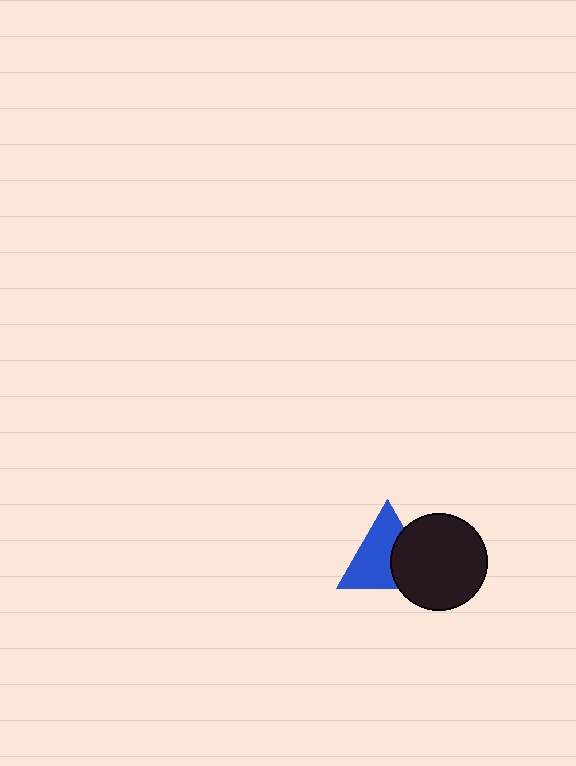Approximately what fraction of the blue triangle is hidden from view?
Roughly 37% of the blue triangle is hidden behind the black circle.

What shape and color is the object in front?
The object in front is a black circle.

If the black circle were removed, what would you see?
You would see the complete blue triangle.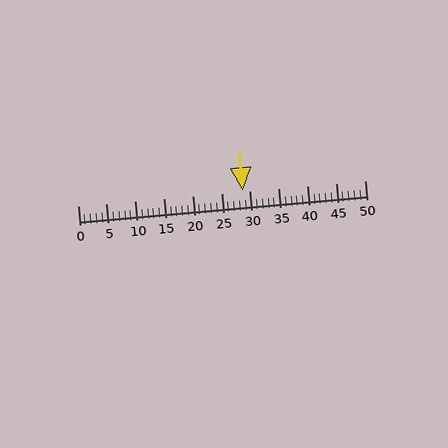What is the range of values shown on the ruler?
The ruler shows values from 0 to 50.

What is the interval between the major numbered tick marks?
The major tick marks are spaced 5 units apart.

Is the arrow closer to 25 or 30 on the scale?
The arrow is closer to 30.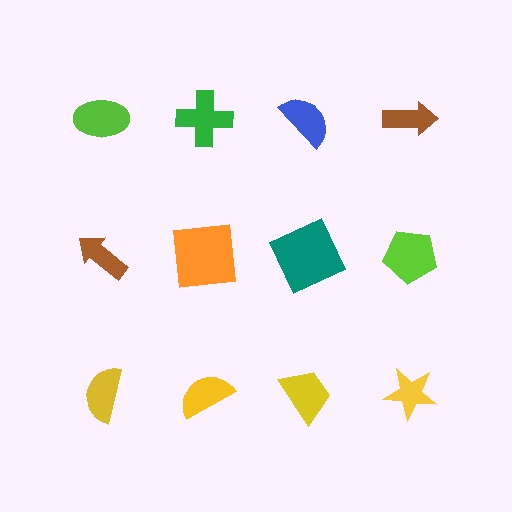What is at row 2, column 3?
A teal square.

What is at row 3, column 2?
A yellow semicircle.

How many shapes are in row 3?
4 shapes.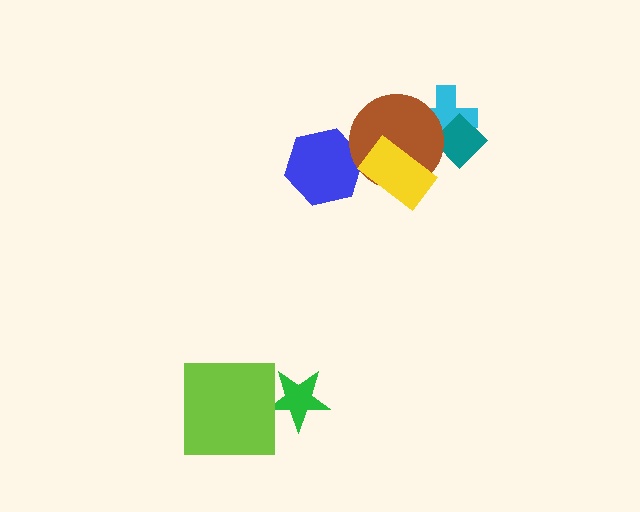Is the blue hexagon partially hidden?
Yes, it is partially covered by another shape.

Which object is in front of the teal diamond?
The brown circle is in front of the teal diamond.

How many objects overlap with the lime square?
1 object overlaps with the lime square.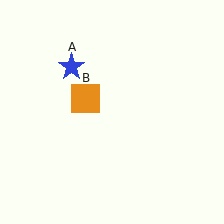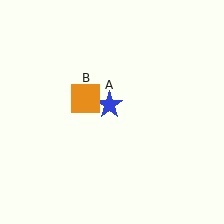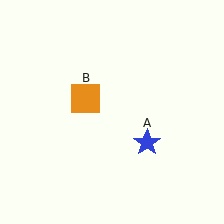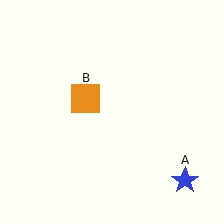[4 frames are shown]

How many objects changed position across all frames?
1 object changed position: blue star (object A).